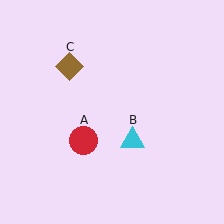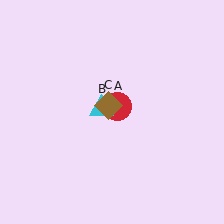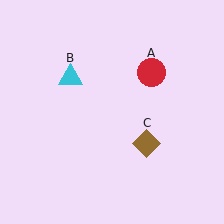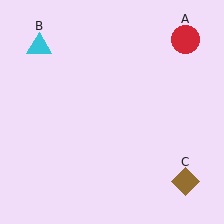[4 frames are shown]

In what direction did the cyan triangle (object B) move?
The cyan triangle (object B) moved up and to the left.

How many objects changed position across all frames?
3 objects changed position: red circle (object A), cyan triangle (object B), brown diamond (object C).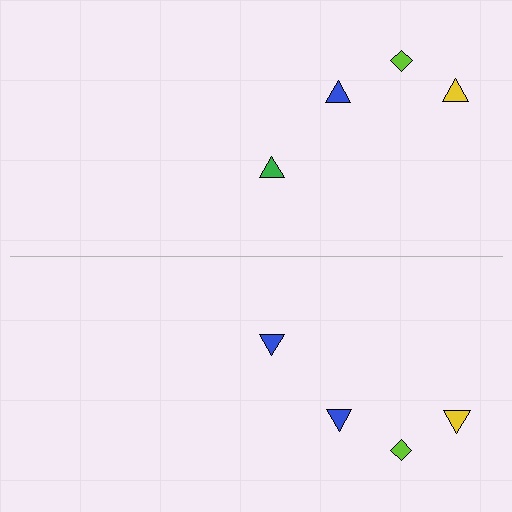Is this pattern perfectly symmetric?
No, the pattern is not perfectly symmetric. The blue triangle on the bottom side breaks the symmetry — its mirror counterpart is green.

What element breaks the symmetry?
The blue triangle on the bottom side breaks the symmetry — its mirror counterpart is green.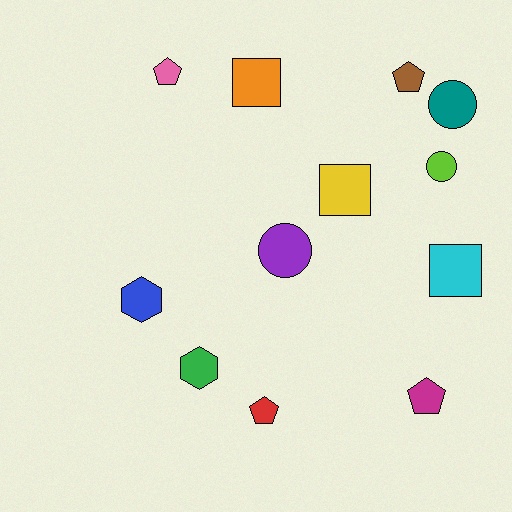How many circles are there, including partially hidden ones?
There are 3 circles.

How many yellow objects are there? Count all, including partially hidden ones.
There is 1 yellow object.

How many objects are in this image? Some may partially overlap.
There are 12 objects.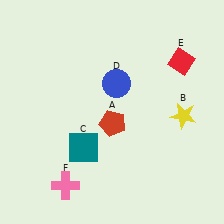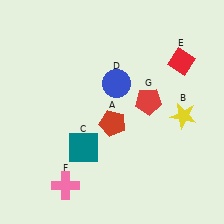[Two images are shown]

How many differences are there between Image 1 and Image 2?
There is 1 difference between the two images.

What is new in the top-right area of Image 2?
A red pentagon (G) was added in the top-right area of Image 2.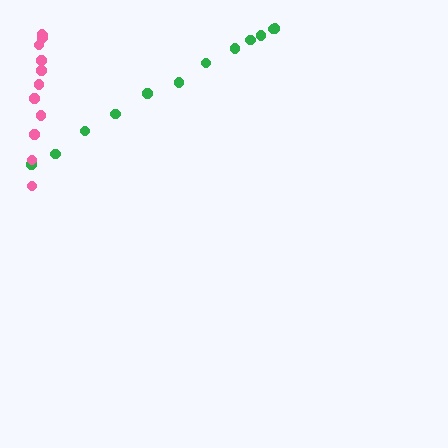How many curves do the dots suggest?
There are 2 distinct paths.